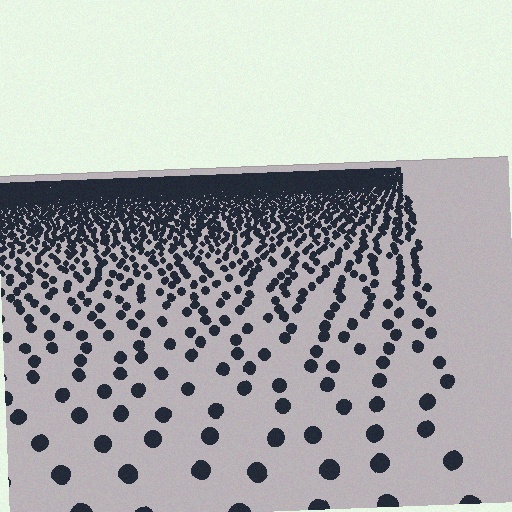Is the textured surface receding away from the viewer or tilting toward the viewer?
The surface is receding away from the viewer. Texture elements get smaller and denser toward the top.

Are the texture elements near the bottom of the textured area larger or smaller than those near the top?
Larger. Near the bottom, elements are closer to the viewer and appear at a bigger on-screen size.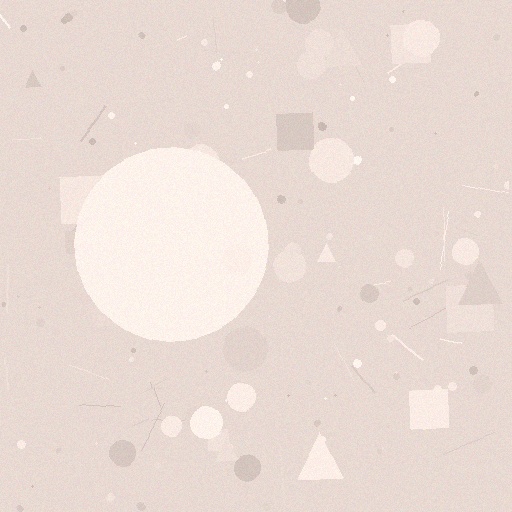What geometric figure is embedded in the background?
A circle is embedded in the background.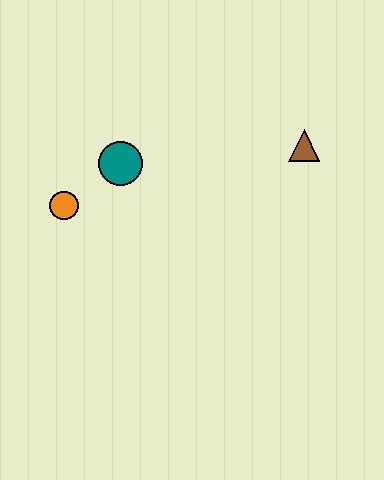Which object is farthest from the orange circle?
The brown triangle is farthest from the orange circle.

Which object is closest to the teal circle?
The orange circle is closest to the teal circle.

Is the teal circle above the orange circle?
Yes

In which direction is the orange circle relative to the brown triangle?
The orange circle is to the left of the brown triangle.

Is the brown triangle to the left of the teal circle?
No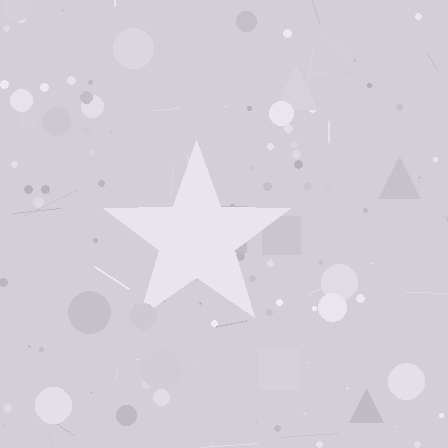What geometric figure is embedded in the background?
A star is embedded in the background.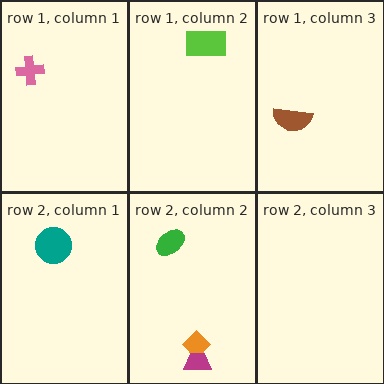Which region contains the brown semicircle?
The row 1, column 3 region.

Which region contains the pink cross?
The row 1, column 1 region.